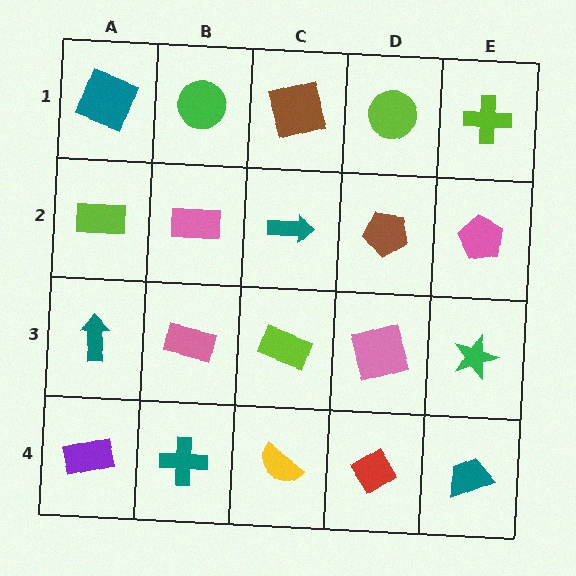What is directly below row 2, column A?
A teal arrow.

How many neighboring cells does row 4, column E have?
2.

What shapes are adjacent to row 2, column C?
A brown square (row 1, column C), a lime rectangle (row 3, column C), a pink rectangle (row 2, column B), a brown pentagon (row 2, column D).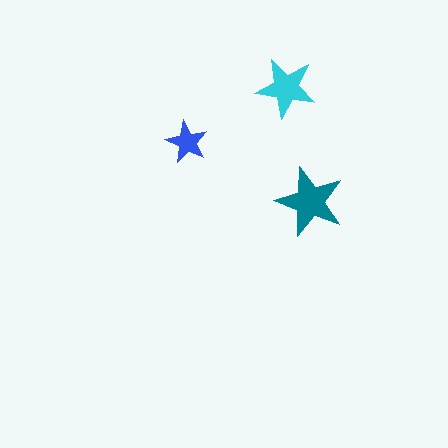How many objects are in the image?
There are 3 objects in the image.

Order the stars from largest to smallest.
the teal one, the cyan one, the blue one.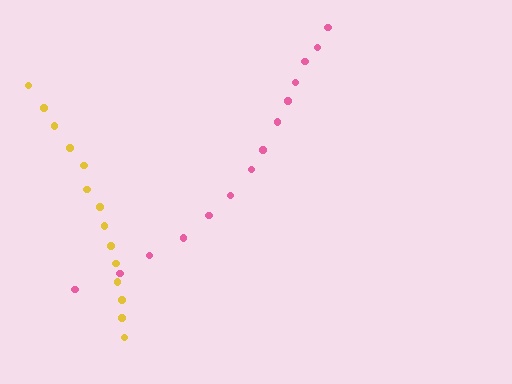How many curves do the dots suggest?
There are 2 distinct paths.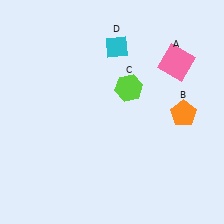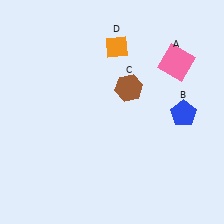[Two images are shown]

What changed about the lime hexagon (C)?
In Image 1, C is lime. In Image 2, it changed to brown.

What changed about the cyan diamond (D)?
In Image 1, D is cyan. In Image 2, it changed to orange.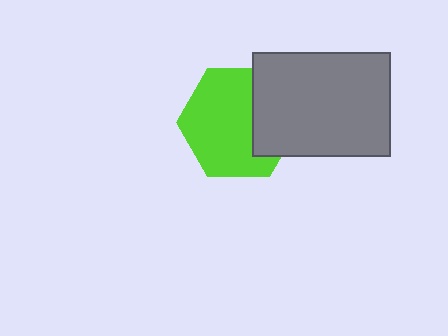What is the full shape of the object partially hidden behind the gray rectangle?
The partially hidden object is a lime hexagon.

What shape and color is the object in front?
The object in front is a gray rectangle.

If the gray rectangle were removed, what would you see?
You would see the complete lime hexagon.